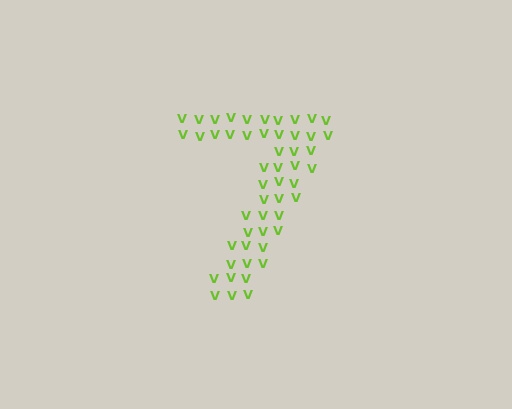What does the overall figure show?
The overall figure shows the digit 7.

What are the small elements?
The small elements are letter V's.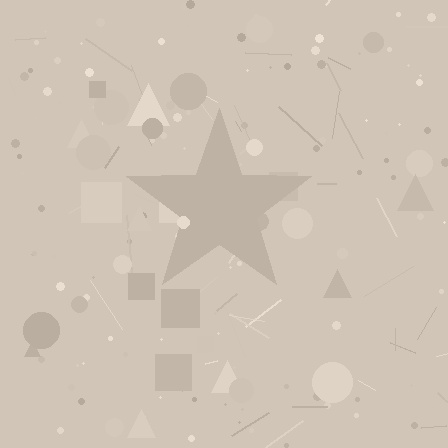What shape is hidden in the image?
A star is hidden in the image.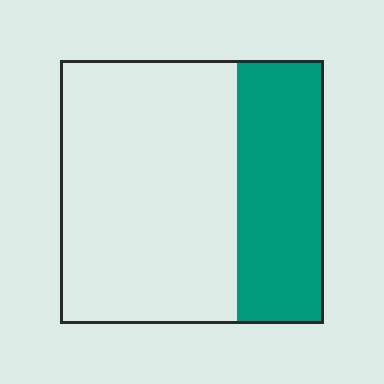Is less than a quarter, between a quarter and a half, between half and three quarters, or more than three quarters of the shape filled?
Between a quarter and a half.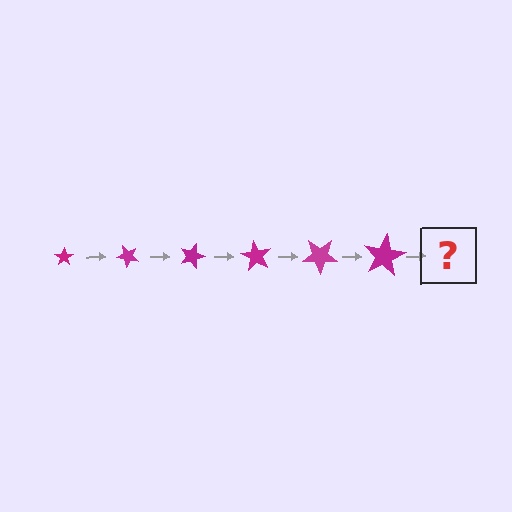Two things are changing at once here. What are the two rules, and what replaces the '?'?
The two rules are that the star grows larger each step and it rotates 45 degrees each step. The '?' should be a star, larger than the previous one and rotated 270 degrees from the start.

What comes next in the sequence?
The next element should be a star, larger than the previous one and rotated 270 degrees from the start.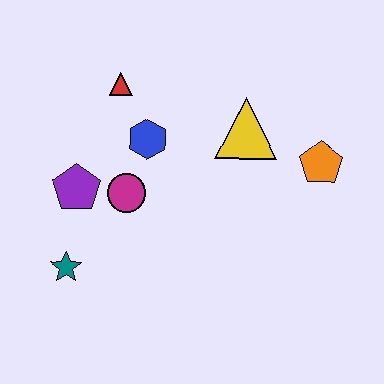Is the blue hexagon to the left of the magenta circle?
No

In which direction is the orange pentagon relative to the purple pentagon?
The orange pentagon is to the right of the purple pentagon.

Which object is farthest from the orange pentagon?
The teal star is farthest from the orange pentagon.